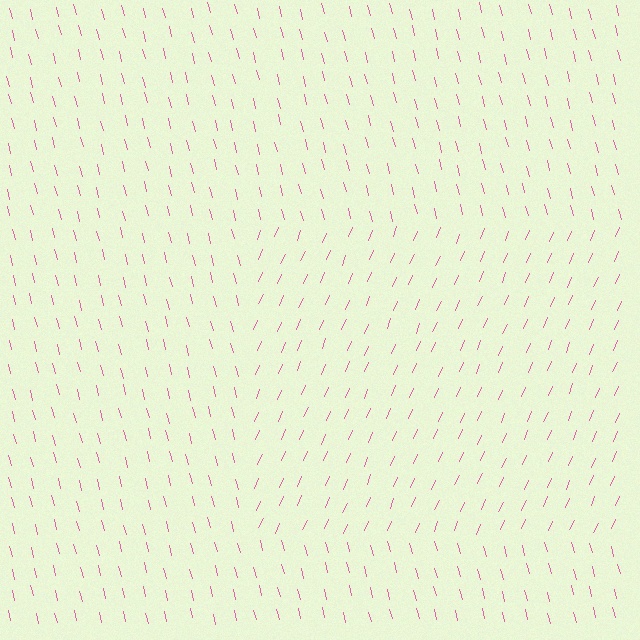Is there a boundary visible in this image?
Yes, there is a texture boundary formed by a change in line orientation.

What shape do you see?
I see a rectangle.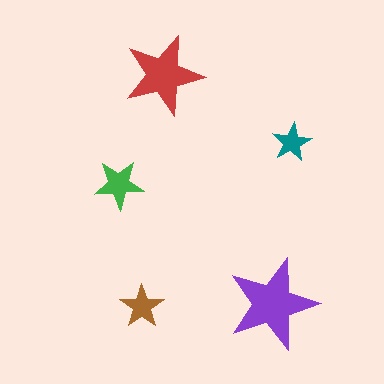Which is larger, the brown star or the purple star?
The purple one.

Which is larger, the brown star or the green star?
The green one.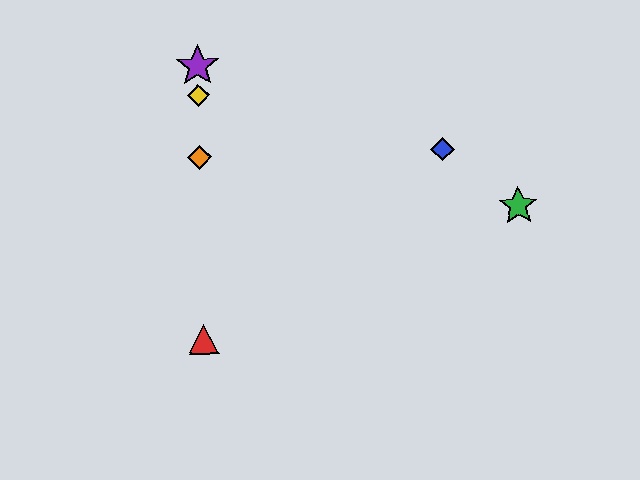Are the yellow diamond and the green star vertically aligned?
No, the yellow diamond is at x≈198 and the green star is at x≈518.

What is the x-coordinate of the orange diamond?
The orange diamond is at x≈200.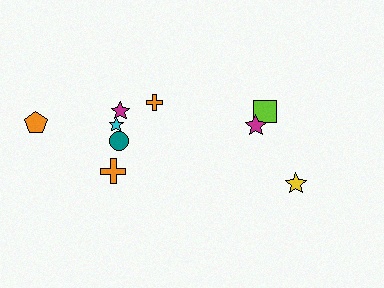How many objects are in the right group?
There are 3 objects.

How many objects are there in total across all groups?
There are 9 objects.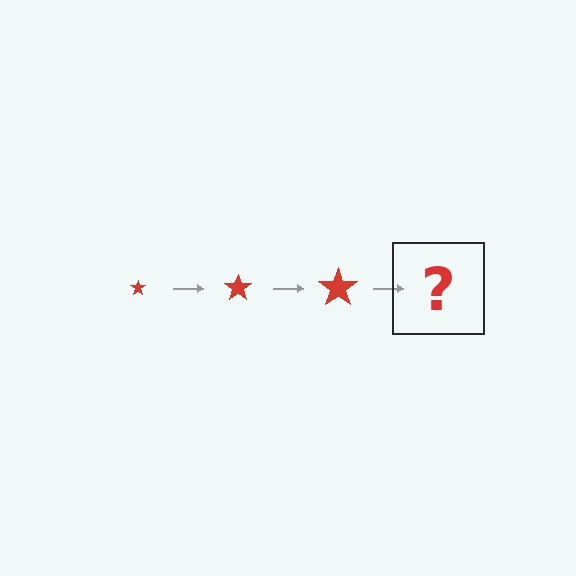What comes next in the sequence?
The next element should be a red star, larger than the previous one.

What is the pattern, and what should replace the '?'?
The pattern is that the star gets progressively larger each step. The '?' should be a red star, larger than the previous one.